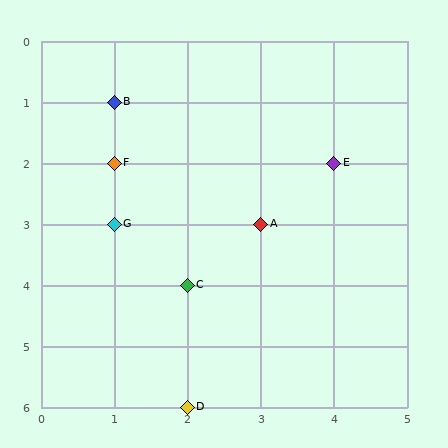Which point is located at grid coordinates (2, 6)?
Point D is at (2, 6).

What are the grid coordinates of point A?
Point A is at grid coordinates (3, 3).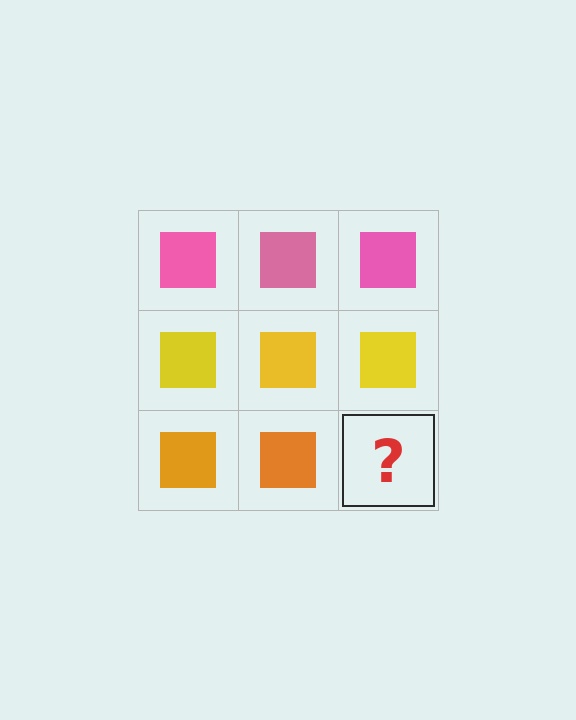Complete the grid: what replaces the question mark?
The question mark should be replaced with an orange square.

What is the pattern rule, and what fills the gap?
The rule is that each row has a consistent color. The gap should be filled with an orange square.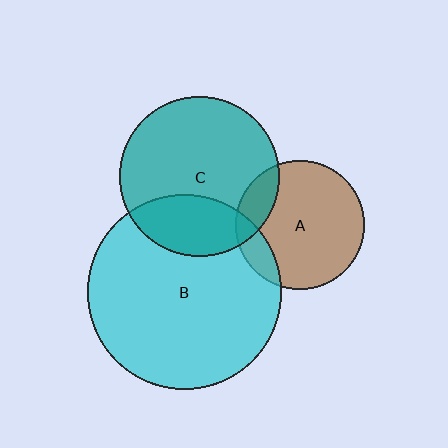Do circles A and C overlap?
Yes.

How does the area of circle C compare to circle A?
Approximately 1.6 times.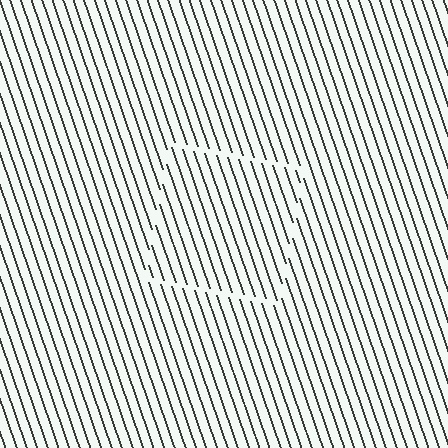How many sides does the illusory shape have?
4 sides — the line-ends trace a square.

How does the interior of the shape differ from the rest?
The interior of the shape contains the same grating, shifted by half a period — the contour is defined by the phase discontinuity where line-ends from the inner and outer gratings abut.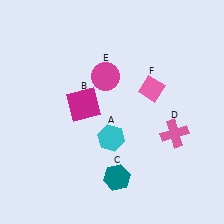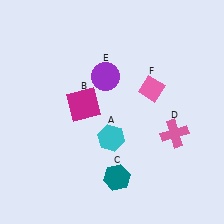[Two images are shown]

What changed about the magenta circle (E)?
In Image 1, E is magenta. In Image 2, it changed to purple.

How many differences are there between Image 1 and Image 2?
There is 1 difference between the two images.